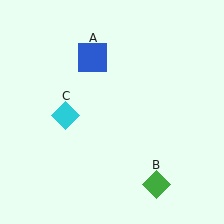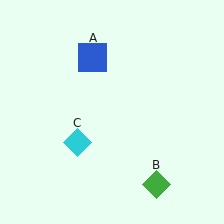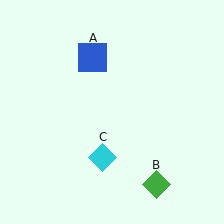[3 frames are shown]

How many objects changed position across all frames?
1 object changed position: cyan diamond (object C).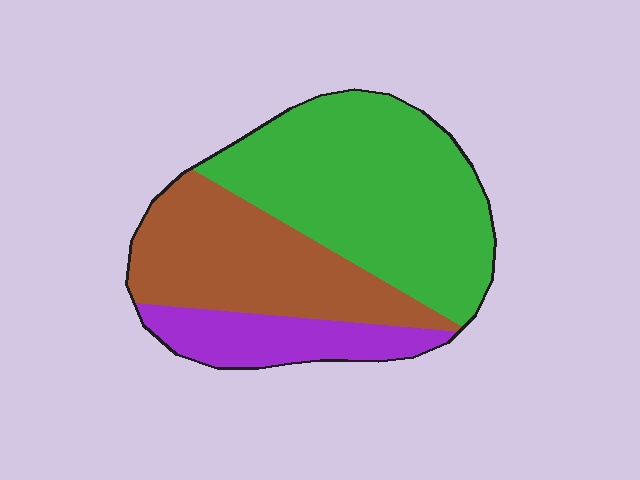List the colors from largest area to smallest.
From largest to smallest: green, brown, purple.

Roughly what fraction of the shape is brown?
Brown takes up about one third (1/3) of the shape.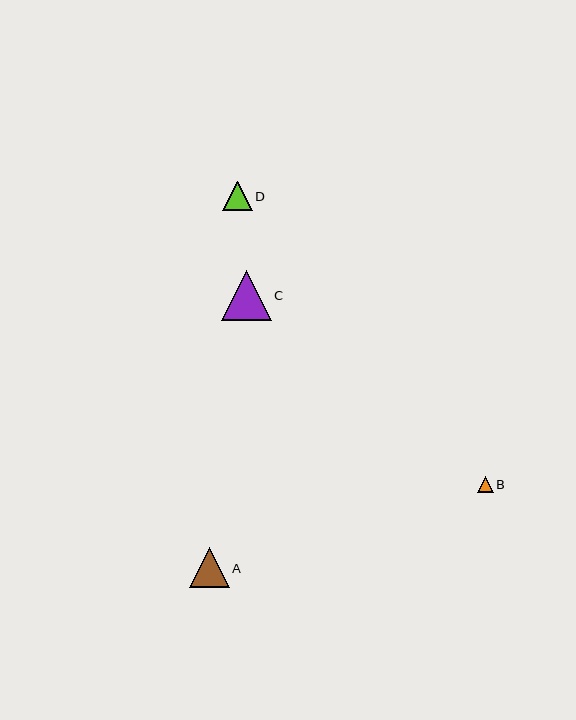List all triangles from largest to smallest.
From largest to smallest: C, A, D, B.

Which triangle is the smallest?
Triangle B is the smallest with a size of approximately 16 pixels.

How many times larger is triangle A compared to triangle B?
Triangle A is approximately 2.5 times the size of triangle B.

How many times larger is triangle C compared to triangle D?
Triangle C is approximately 1.7 times the size of triangle D.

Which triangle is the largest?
Triangle C is the largest with a size of approximately 49 pixels.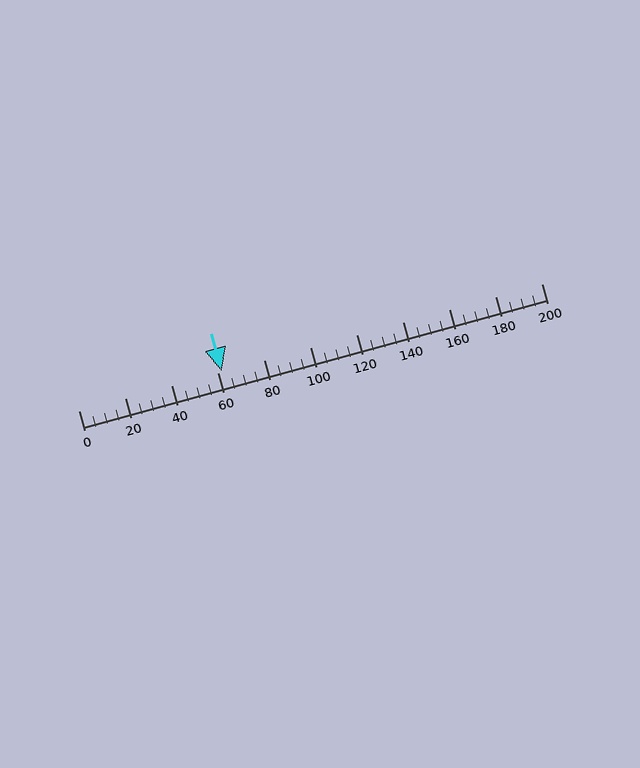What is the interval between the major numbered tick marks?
The major tick marks are spaced 20 units apart.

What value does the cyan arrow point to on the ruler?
The cyan arrow points to approximately 62.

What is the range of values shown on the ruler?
The ruler shows values from 0 to 200.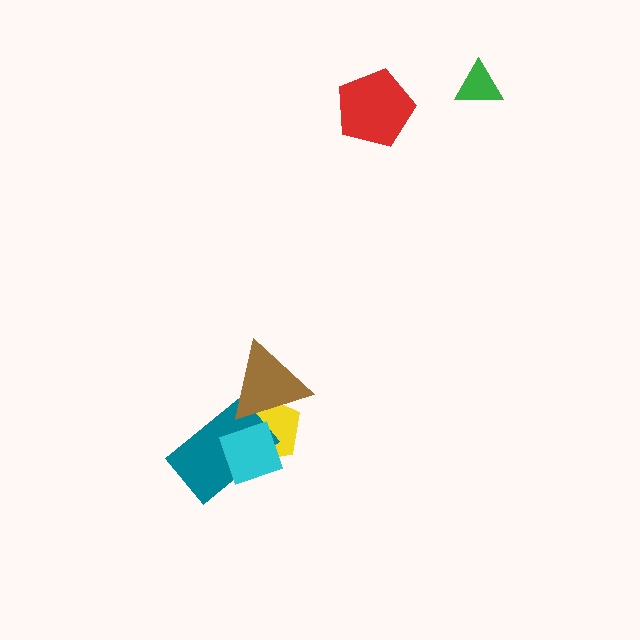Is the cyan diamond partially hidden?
Yes, it is partially covered by another shape.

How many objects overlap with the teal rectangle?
3 objects overlap with the teal rectangle.